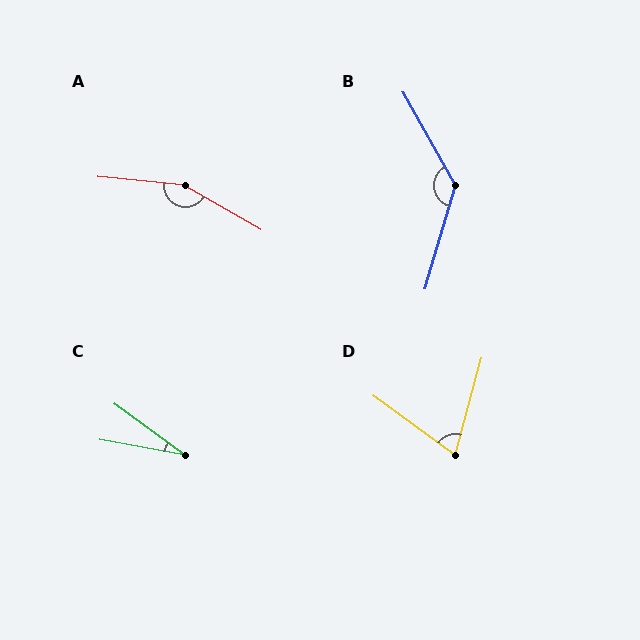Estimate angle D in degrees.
Approximately 69 degrees.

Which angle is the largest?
A, at approximately 155 degrees.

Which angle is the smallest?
C, at approximately 26 degrees.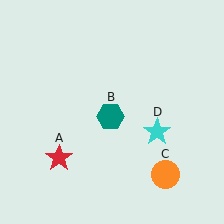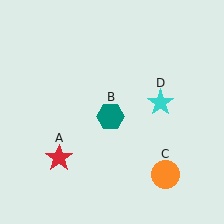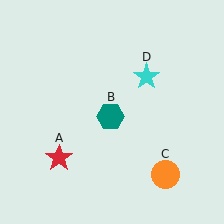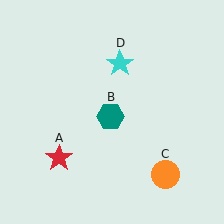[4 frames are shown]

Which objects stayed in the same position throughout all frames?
Red star (object A) and teal hexagon (object B) and orange circle (object C) remained stationary.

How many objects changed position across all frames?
1 object changed position: cyan star (object D).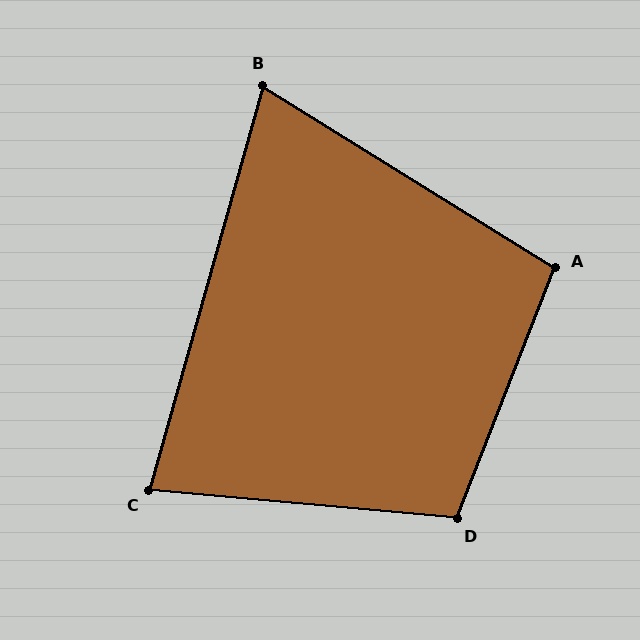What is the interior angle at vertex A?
Approximately 101 degrees (obtuse).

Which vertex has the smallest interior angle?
B, at approximately 74 degrees.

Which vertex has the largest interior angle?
D, at approximately 106 degrees.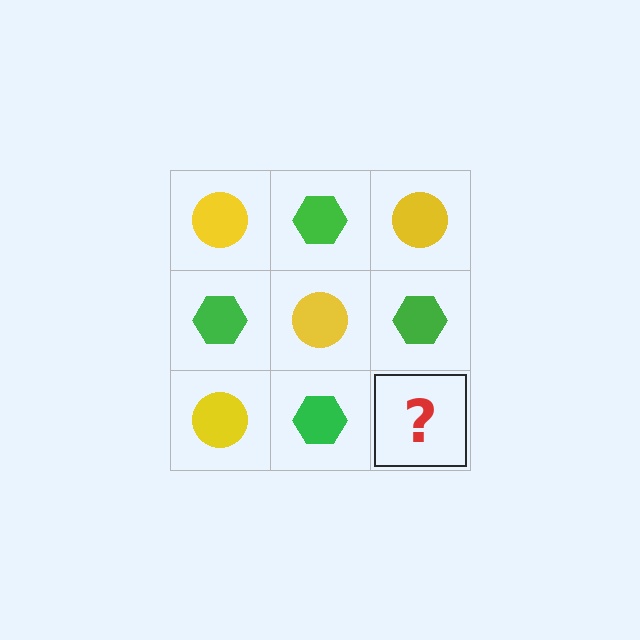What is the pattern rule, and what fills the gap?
The rule is that it alternates yellow circle and green hexagon in a checkerboard pattern. The gap should be filled with a yellow circle.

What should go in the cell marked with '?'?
The missing cell should contain a yellow circle.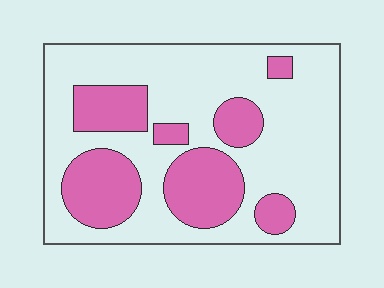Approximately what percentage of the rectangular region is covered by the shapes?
Approximately 30%.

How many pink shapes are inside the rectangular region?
7.